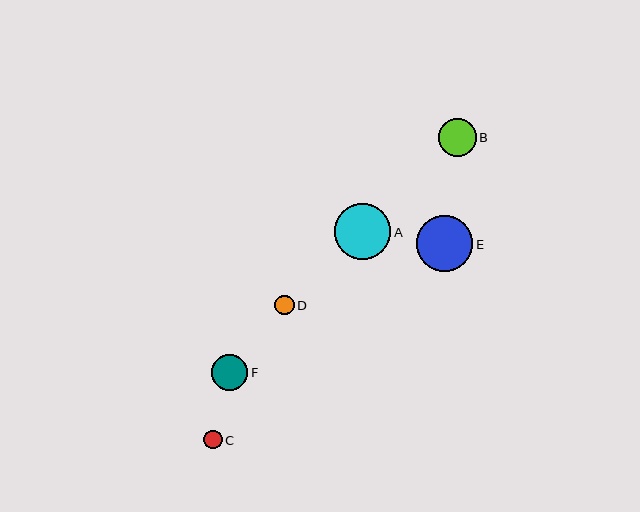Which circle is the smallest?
Circle C is the smallest with a size of approximately 18 pixels.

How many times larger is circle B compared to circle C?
Circle B is approximately 2.1 times the size of circle C.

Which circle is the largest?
Circle A is the largest with a size of approximately 56 pixels.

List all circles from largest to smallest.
From largest to smallest: A, E, B, F, D, C.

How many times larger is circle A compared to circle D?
Circle A is approximately 2.9 times the size of circle D.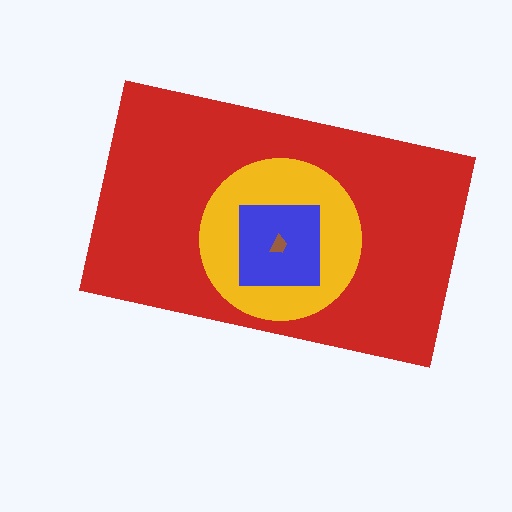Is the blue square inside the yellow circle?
Yes.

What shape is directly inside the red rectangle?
The yellow circle.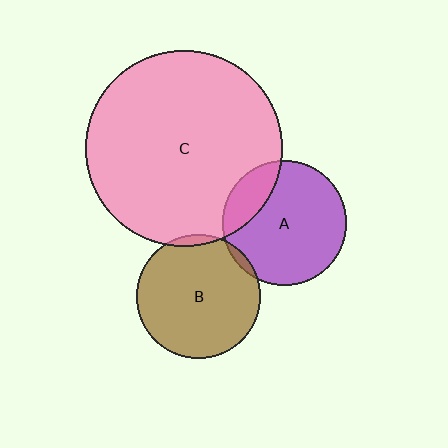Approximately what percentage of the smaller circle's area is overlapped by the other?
Approximately 20%.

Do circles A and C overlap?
Yes.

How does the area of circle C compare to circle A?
Approximately 2.5 times.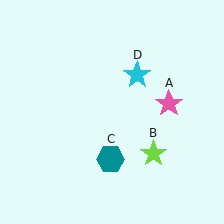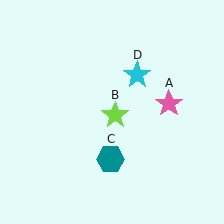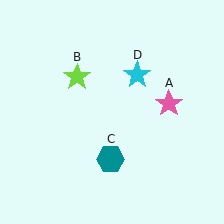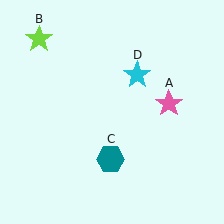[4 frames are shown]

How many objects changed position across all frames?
1 object changed position: lime star (object B).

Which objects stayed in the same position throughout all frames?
Pink star (object A) and teal hexagon (object C) and cyan star (object D) remained stationary.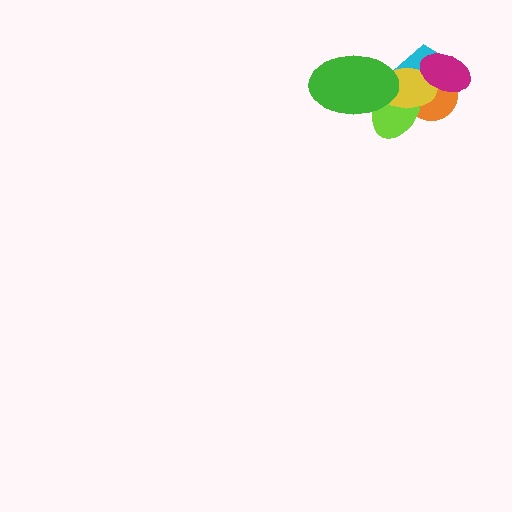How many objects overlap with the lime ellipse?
4 objects overlap with the lime ellipse.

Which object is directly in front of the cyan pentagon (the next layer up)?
The orange circle is directly in front of the cyan pentagon.